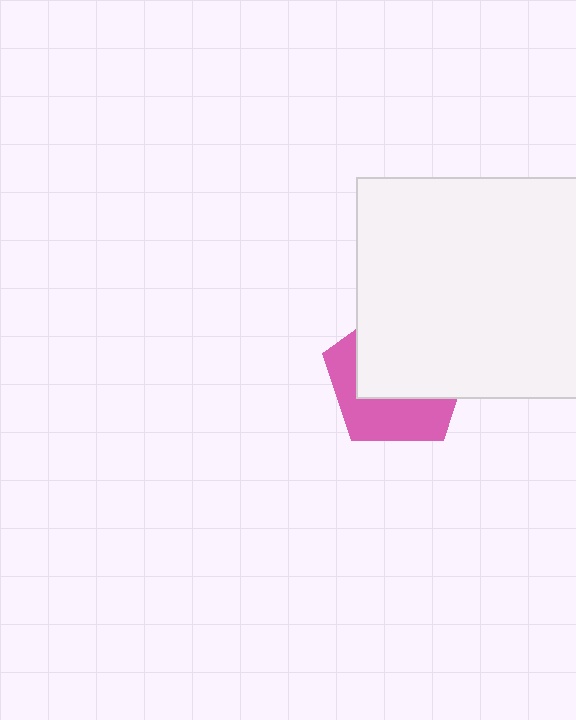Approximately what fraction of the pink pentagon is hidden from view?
Roughly 59% of the pink pentagon is hidden behind the white square.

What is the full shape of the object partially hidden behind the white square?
The partially hidden object is a pink pentagon.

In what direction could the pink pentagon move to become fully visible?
The pink pentagon could move down. That would shift it out from behind the white square entirely.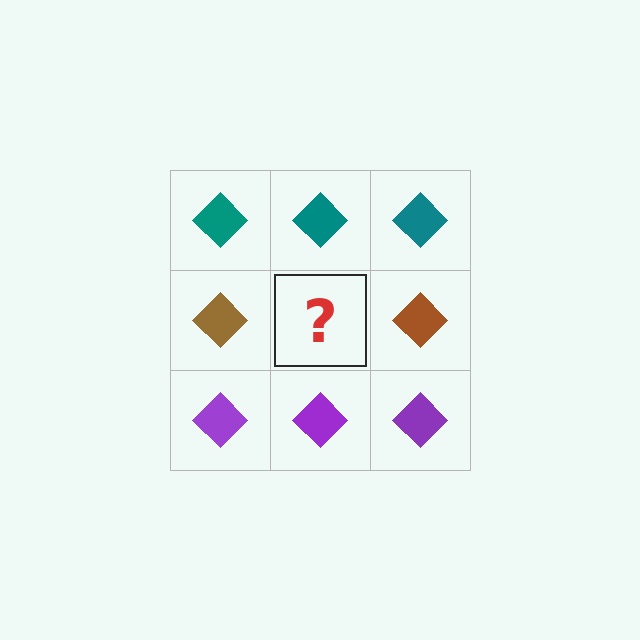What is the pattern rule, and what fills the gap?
The rule is that each row has a consistent color. The gap should be filled with a brown diamond.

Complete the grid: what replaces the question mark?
The question mark should be replaced with a brown diamond.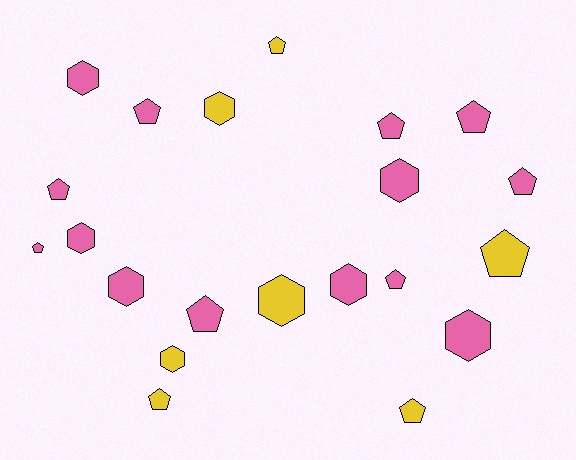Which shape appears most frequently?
Pentagon, with 12 objects.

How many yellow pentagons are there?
There are 4 yellow pentagons.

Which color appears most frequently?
Pink, with 14 objects.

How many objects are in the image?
There are 21 objects.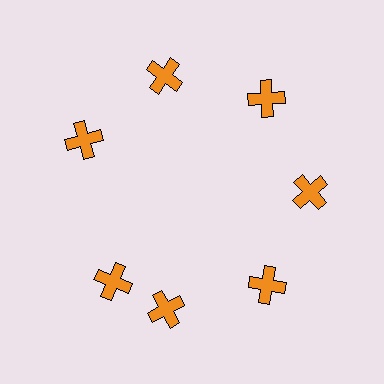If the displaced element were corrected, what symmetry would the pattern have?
It would have 7-fold rotational symmetry — the pattern would map onto itself every 51 degrees.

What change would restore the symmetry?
The symmetry would be restored by rotating it back into even spacing with its neighbors so that all 7 crosses sit at equal angles and equal distance from the center.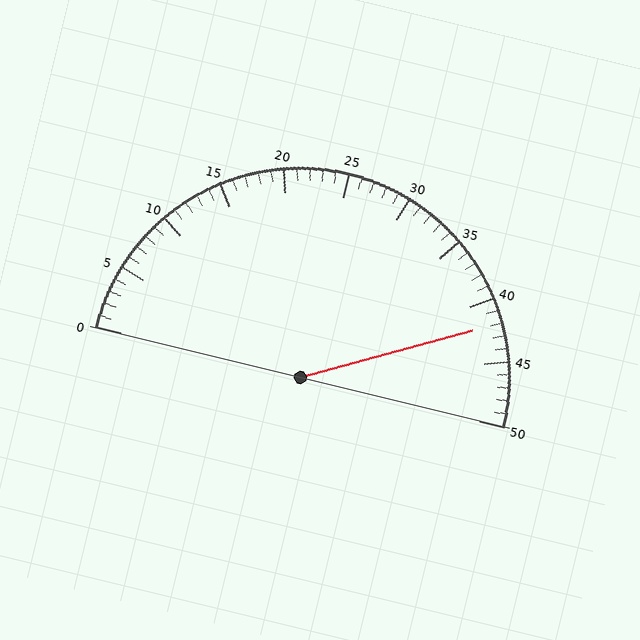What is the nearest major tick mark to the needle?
The nearest major tick mark is 40.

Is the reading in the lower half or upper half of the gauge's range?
The reading is in the upper half of the range (0 to 50).